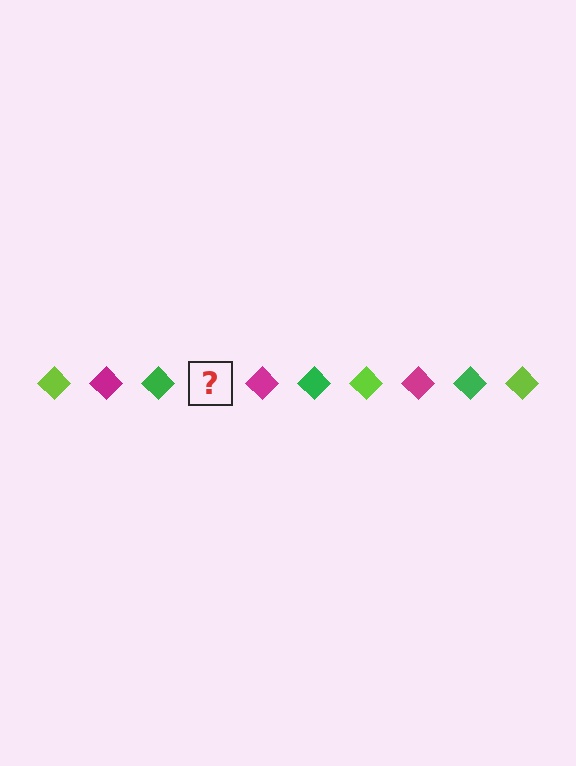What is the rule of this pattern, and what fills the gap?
The rule is that the pattern cycles through lime, magenta, green diamonds. The gap should be filled with a lime diamond.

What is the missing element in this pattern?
The missing element is a lime diamond.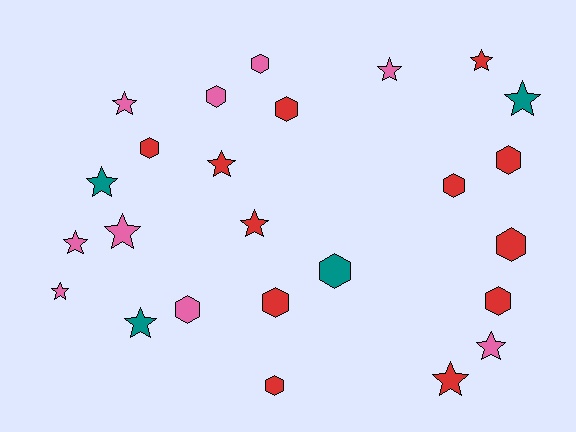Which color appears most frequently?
Red, with 12 objects.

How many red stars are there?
There are 4 red stars.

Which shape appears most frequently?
Star, with 13 objects.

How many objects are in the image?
There are 25 objects.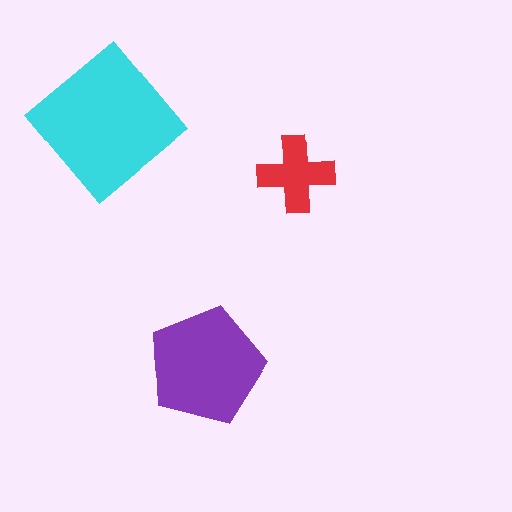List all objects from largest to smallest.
The cyan diamond, the purple pentagon, the red cross.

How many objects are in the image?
There are 3 objects in the image.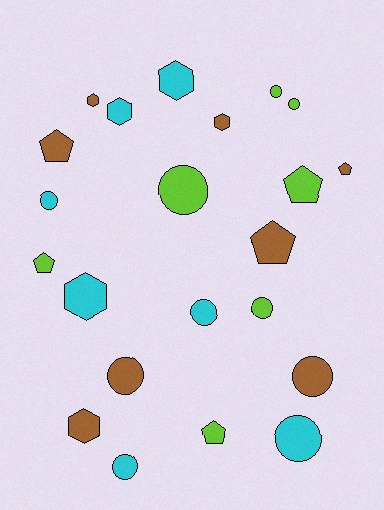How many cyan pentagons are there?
There are no cyan pentagons.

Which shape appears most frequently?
Circle, with 10 objects.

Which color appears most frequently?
Brown, with 8 objects.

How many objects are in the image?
There are 22 objects.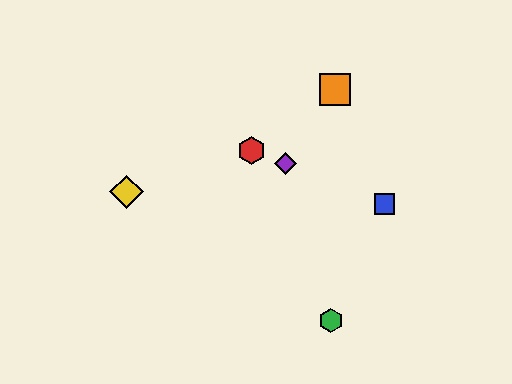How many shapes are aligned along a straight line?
3 shapes (the red hexagon, the blue square, the purple diamond) are aligned along a straight line.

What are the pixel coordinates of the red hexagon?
The red hexagon is at (252, 150).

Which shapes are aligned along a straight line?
The red hexagon, the blue square, the purple diamond are aligned along a straight line.